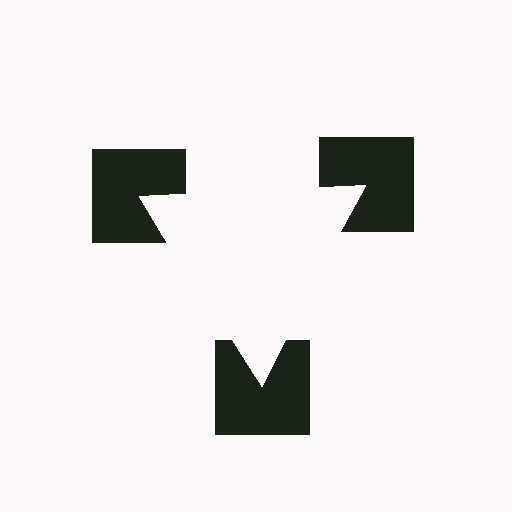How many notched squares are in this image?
There are 3 — one at each vertex of the illusory triangle.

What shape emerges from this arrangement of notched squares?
An illusory triangle — its edges are inferred from the aligned wedge cuts in the notched squares, not physically drawn.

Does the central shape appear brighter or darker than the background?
It typically appears slightly brighter than the background, even though no actual brightness change is drawn.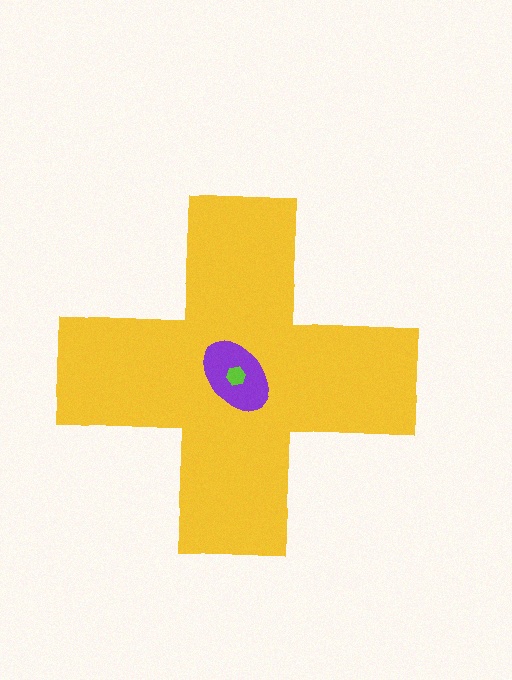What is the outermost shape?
The yellow cross.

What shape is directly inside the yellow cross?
The purple ellipse.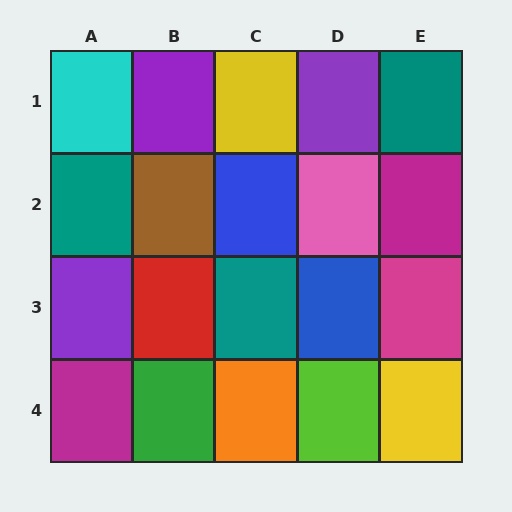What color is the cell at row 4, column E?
Yellow.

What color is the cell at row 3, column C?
Teal.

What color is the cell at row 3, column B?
Red.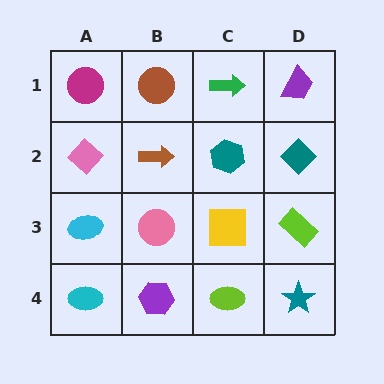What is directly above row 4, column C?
A yellow square.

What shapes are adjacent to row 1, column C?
A teal hexagon (row 2, column C), a brown circle (row 1, column B), a purple trapezoid (row 1, column D).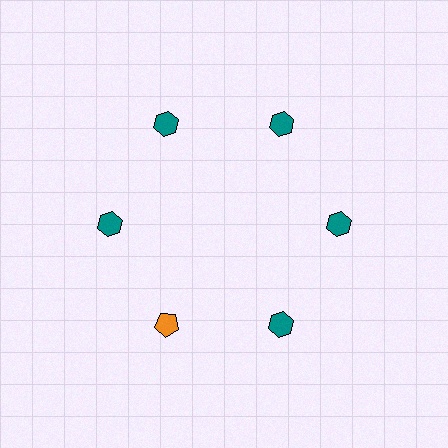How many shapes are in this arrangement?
There are 6 shapes arranged in a ring pattern.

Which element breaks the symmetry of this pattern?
The orange pentagon at roughly the 7 o'clock position breaks the symmetry. All other shapes are teal hexagons.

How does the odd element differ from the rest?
It differs in both color (orange instead of teal) and shape (pentagon instead of hexagon).